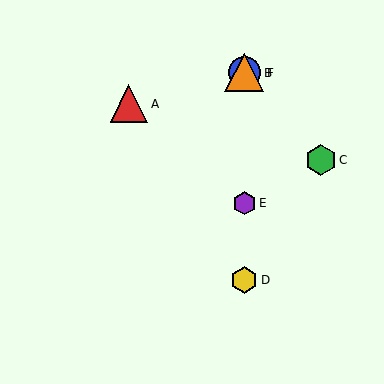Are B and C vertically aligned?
No, B is at x≈244 and C is at x≈321.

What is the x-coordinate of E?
Object E is at x≈244.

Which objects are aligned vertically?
Objects B, D, E, F are aligned vertically.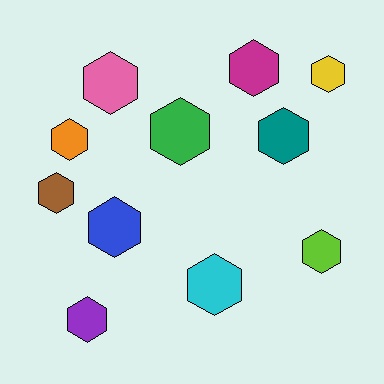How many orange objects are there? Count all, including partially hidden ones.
There is 1 orange object.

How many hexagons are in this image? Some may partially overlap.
There are 11 hexagons.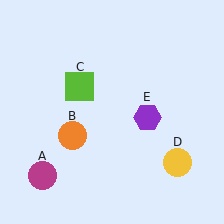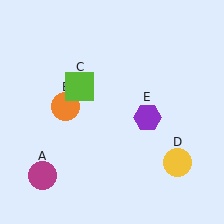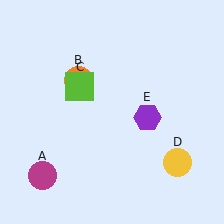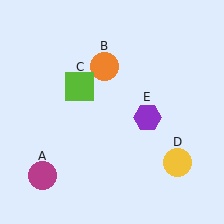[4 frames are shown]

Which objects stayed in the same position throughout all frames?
Magenta circle (object A) and lime square (object C) and yellow circle (object D) and purple hexagon (object E) remained stationary.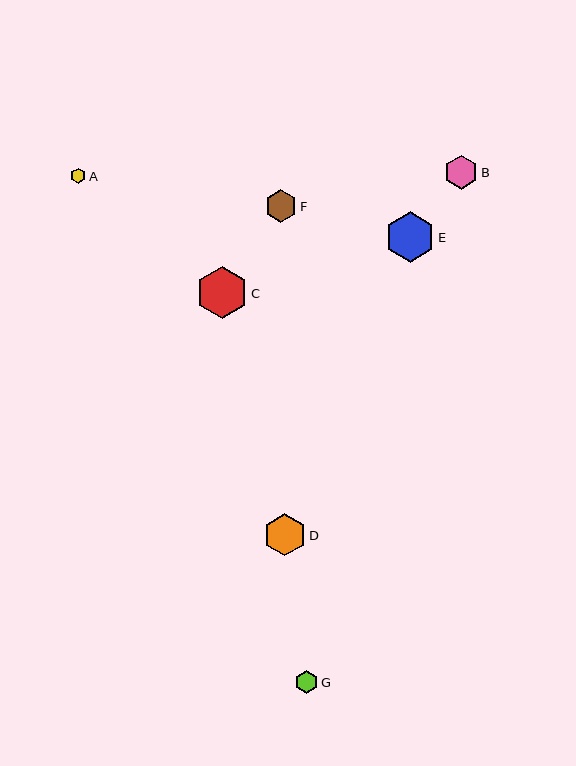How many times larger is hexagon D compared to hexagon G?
Hexagon D is approximately 1.8 times the size of hexagon G.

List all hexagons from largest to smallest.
From largest to smallest: C, E, D, B, F, G, A.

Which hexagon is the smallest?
Hexagon A is the smallest with a size of approximately 15 pixels.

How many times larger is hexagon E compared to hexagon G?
Hexagon E is approximately 2.2 times the size of hexagon G.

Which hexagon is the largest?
Hexagon C is the largest with a size of approximately 52 pixels.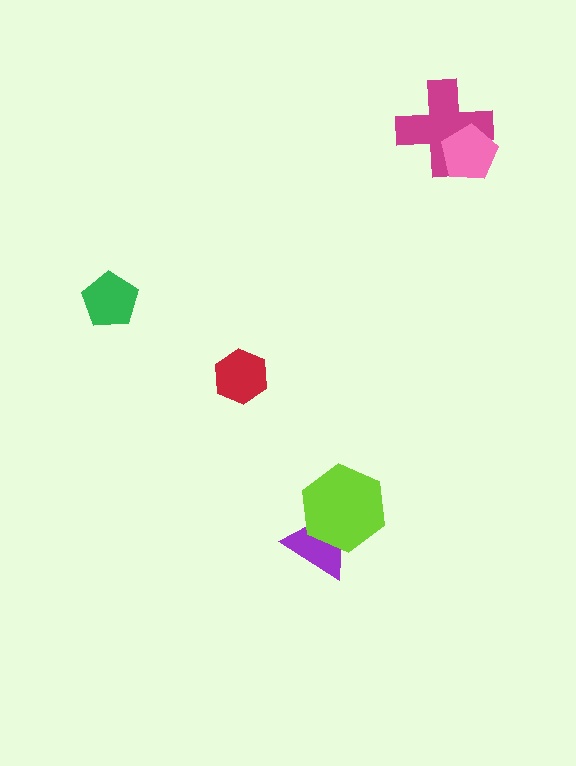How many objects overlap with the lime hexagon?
1 object overlaps with the lime hexagon.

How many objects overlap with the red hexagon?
0 objects overlap with the red hexagon.